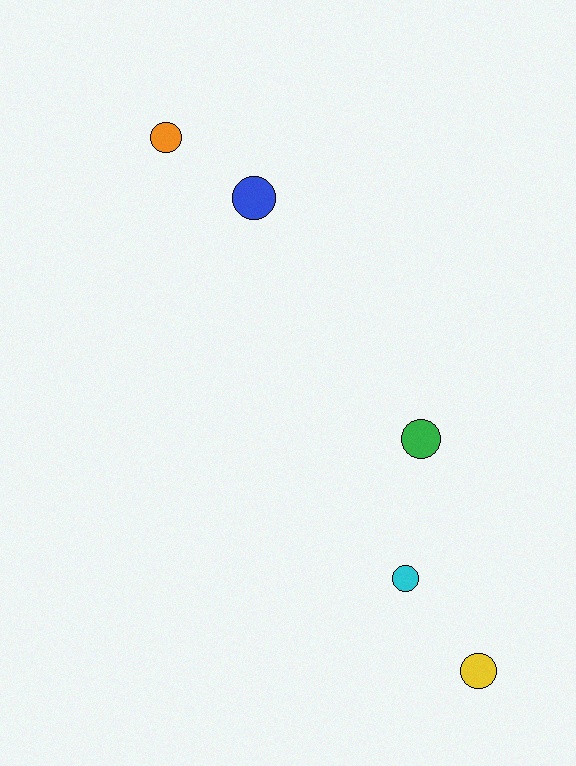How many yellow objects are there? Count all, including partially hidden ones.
There is 1 yellow object.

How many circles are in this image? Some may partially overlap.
There are 5 circles.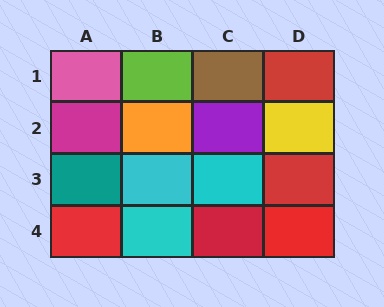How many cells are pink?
1 cell is pink.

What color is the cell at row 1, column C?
Brown.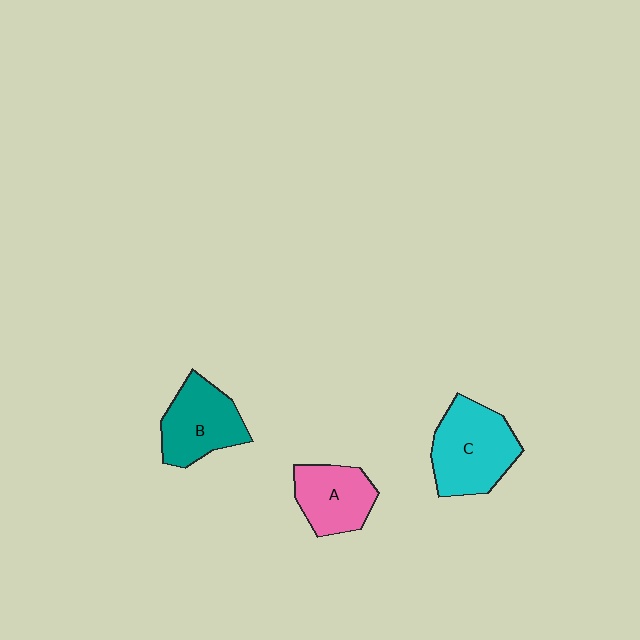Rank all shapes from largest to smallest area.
From largest to smallest: C (cyan), B (teal), A (pink).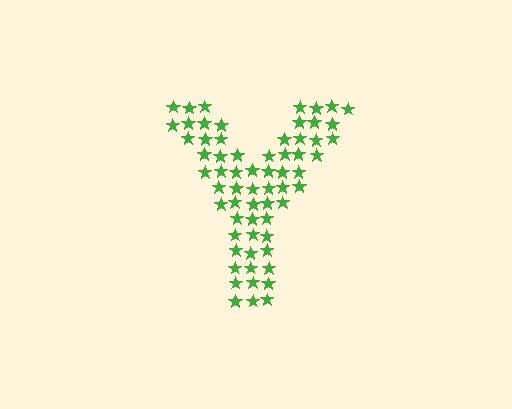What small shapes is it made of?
It is made of small stars.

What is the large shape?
The large shape is the letter Y.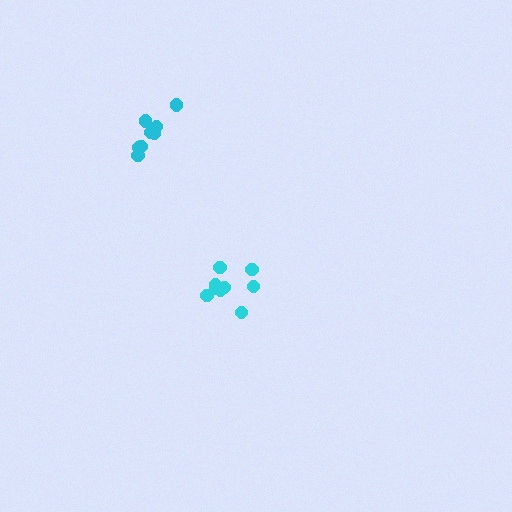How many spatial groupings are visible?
There are 2 spatial groupings.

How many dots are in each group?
Group 1: 9 dots, Group 2: 8 dots (17 total).